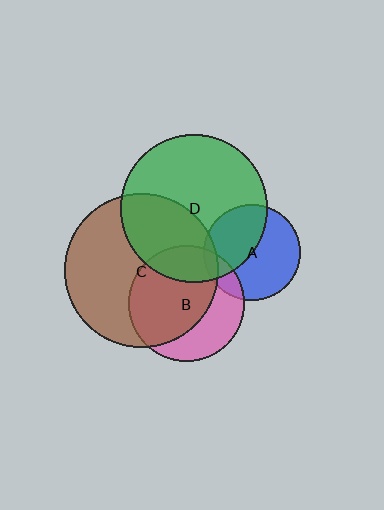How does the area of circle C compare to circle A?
Approximately 2.5 times.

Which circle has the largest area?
Circle C (brown).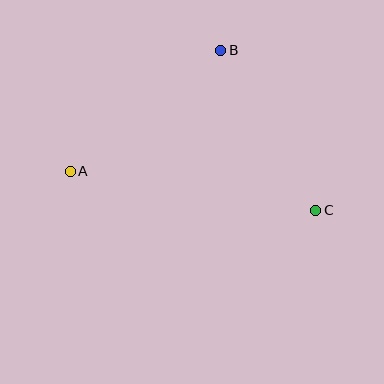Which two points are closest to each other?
Points B and C are closest to each other.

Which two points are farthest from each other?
Points A and C are farthest from each other.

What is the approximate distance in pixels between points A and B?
The distance between A and B is approximately 193 pixels.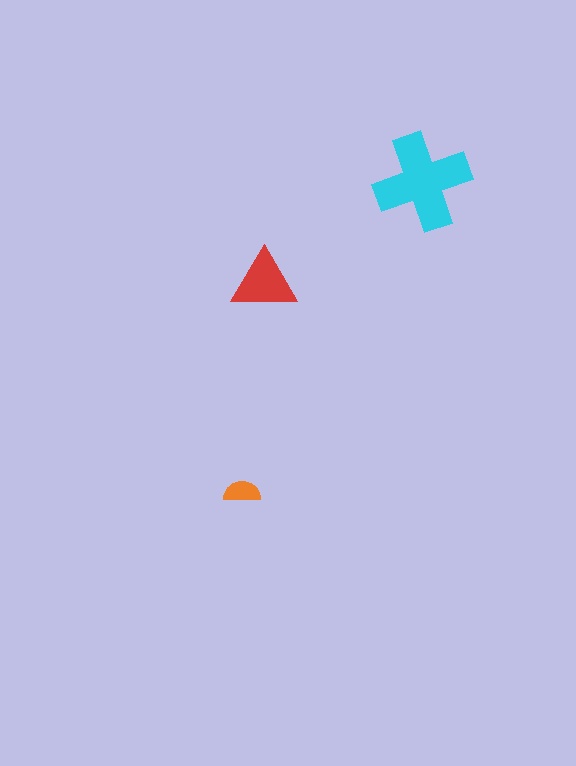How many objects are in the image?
There are 3 objects in the image.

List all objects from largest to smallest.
The cyan cross, the red triangle, the orange semicircle.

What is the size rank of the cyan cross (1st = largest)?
1st.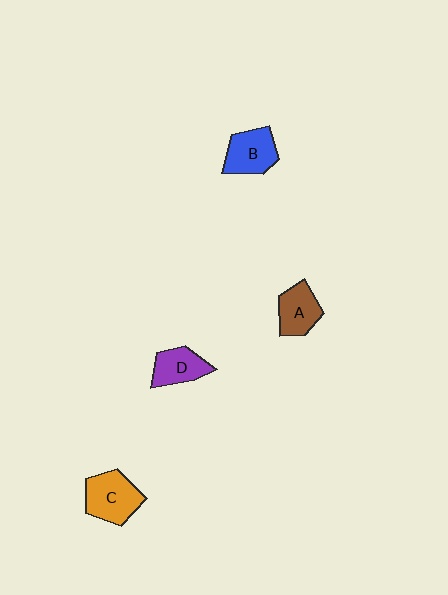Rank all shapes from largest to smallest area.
From largest to smallest: C (orange), B (blue), A (brown), D (purple).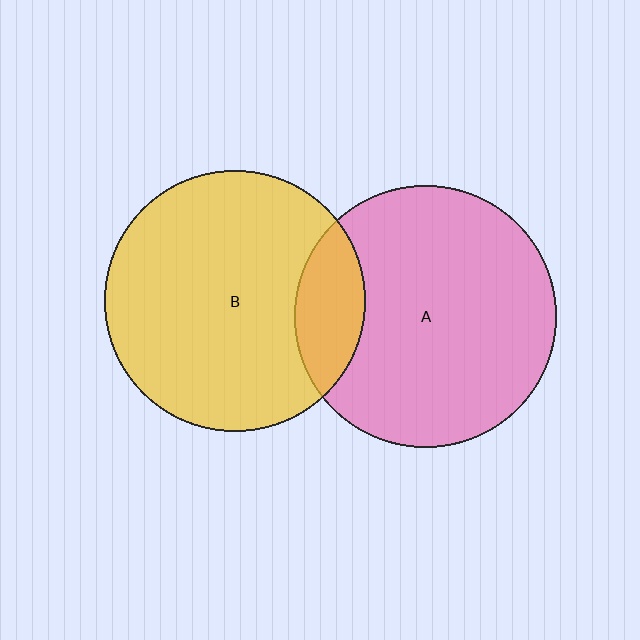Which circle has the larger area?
Circle A (pink).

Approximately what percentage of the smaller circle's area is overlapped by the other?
Approximately 15%.